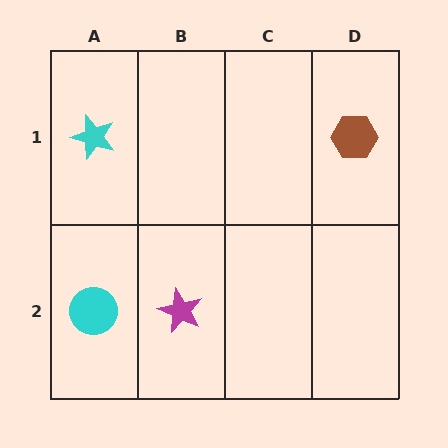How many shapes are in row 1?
2 shapes.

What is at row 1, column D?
A brown hexagon.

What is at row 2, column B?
A magenta star.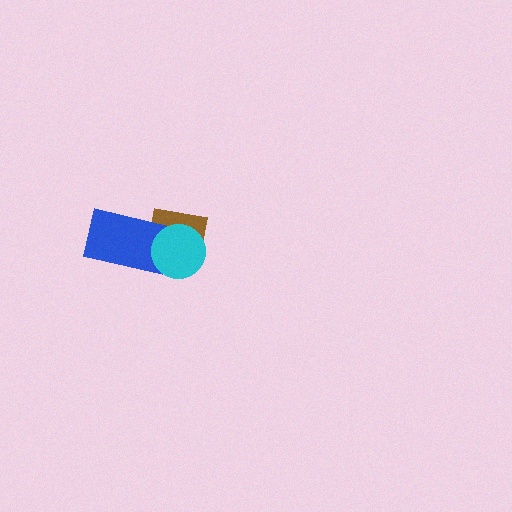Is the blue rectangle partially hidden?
Yes, it is partially covered by another shape.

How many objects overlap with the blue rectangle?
2 objects overlap with the blue rectangle.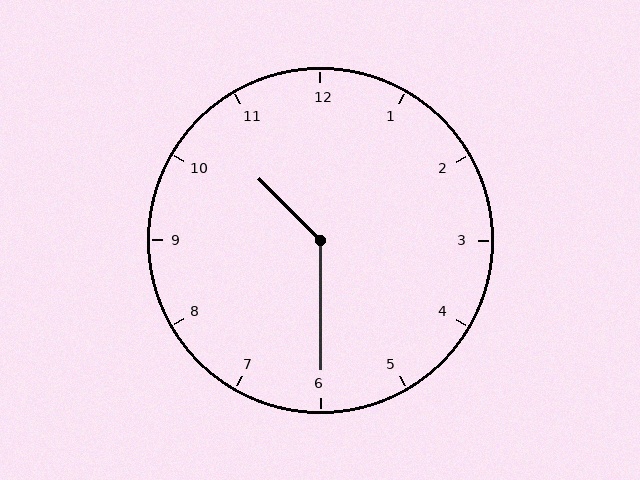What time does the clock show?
10:30.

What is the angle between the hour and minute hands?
Approximately 135 degrees.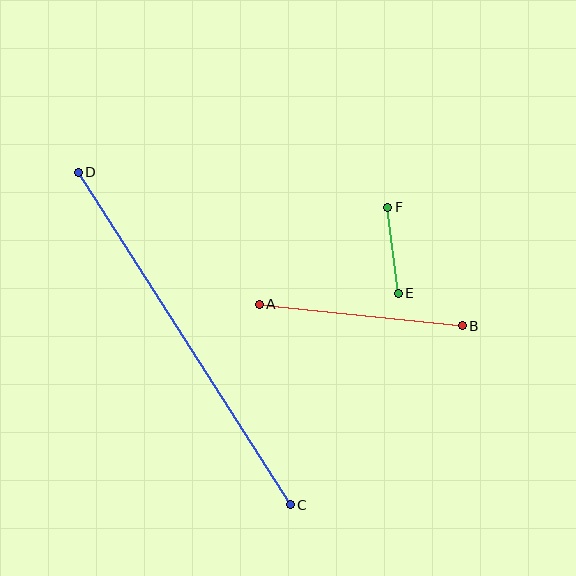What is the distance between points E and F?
The distance is approximately 86 pixels.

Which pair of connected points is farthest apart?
Points C and D are farthest apart.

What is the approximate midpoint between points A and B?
The midpoint is at approximately (361, 315) pixels.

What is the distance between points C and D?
The distance is approximately 394 pixels.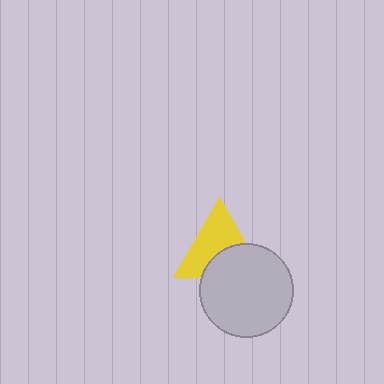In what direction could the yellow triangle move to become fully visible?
The yellow triangle could move up. That would shift it out from behind the light gray circle entirely.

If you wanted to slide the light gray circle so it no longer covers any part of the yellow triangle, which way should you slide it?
Slide it down — that is the most direct way to separate the two shapes.